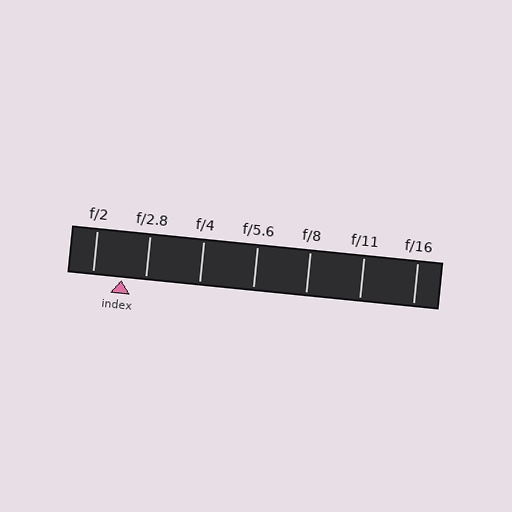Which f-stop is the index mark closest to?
The index mark is closest to f/2.8.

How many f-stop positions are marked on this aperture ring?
There are 7 f-stop positions marked.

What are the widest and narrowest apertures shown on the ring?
The widest aperture shown is f/2 and the narrowest is f/16.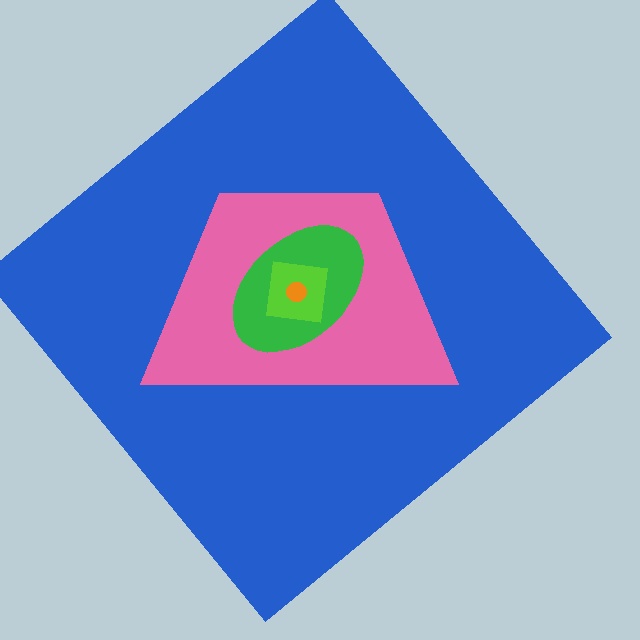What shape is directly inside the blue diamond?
The pink trapezoid.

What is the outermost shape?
The blue diamond.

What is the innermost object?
The orange circle.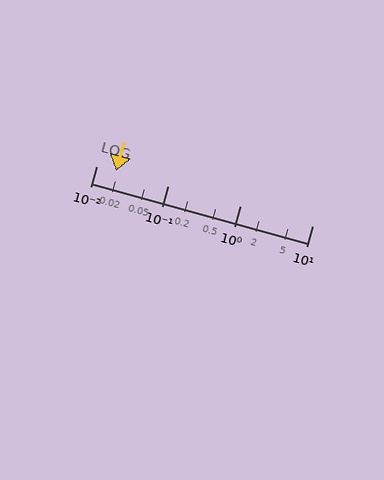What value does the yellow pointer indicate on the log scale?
The pointer indicates approximately 0.019.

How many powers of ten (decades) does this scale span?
The scale spans 3 decades, from 0.01 to 10.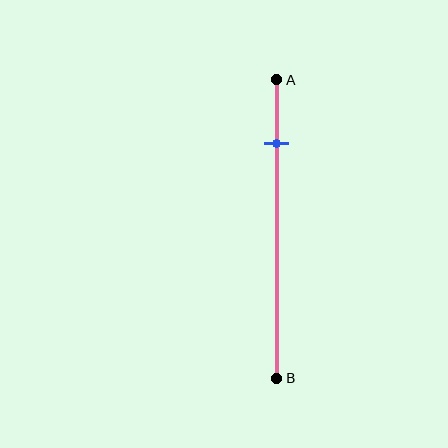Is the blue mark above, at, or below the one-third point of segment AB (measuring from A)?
The blue mark is above the one-third point of segment AB.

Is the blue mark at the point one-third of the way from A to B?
No, the mark is at about 20% from A, not at the 33% one-third point.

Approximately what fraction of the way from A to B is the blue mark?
The blue mark is approximately 20% of the way from A to B.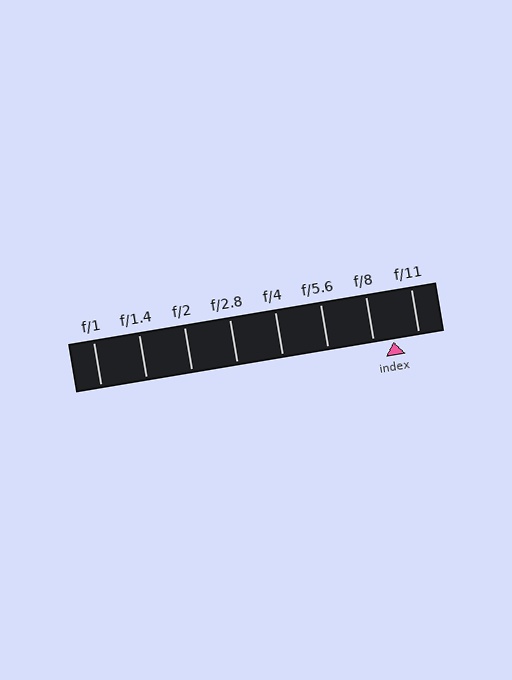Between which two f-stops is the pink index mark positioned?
The index mark is between f/8 and f/11.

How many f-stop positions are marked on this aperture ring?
There are 8 f-stop positions marked.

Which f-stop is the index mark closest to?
The index mark is closest to f/8.